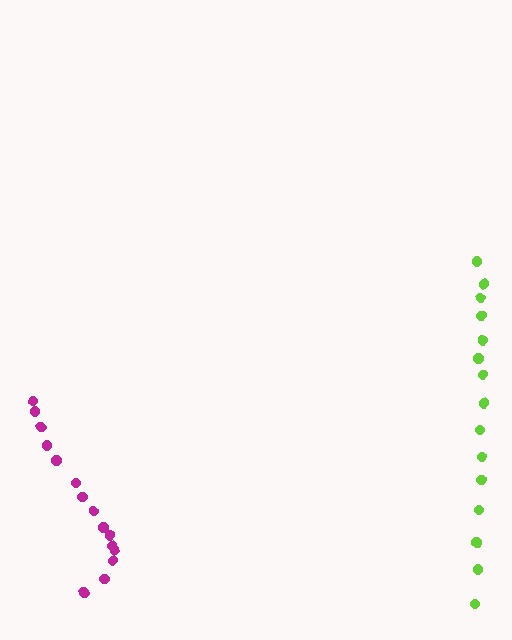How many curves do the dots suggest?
There are 2 distinct paths.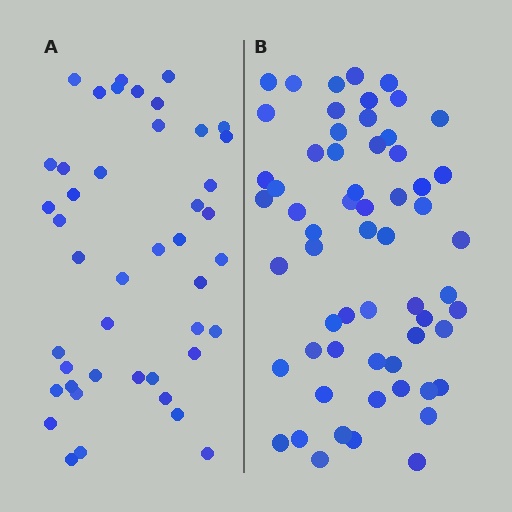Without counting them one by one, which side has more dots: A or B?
Region B (the right region) has more dots.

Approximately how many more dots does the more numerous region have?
Region B has approximately 15 more dots than region A.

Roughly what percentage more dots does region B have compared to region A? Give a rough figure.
About 35% more.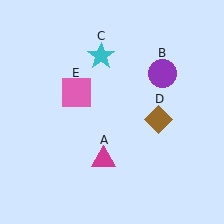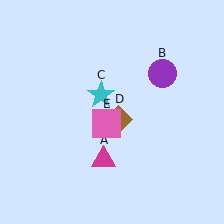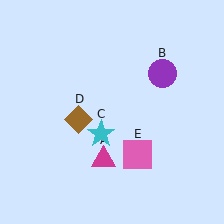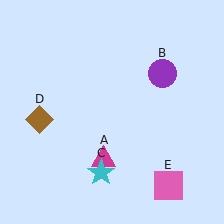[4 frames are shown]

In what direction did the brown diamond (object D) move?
The brown diamond (object D) moved left.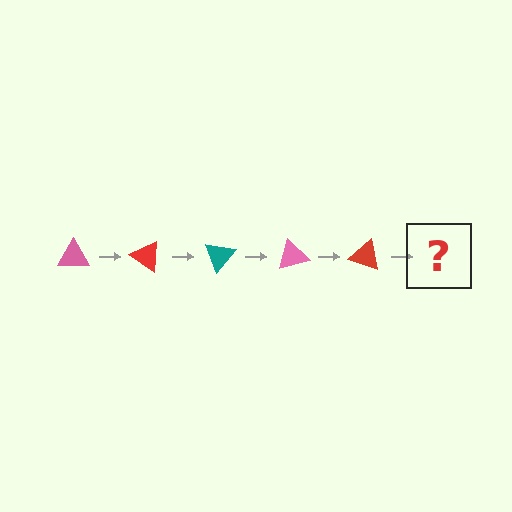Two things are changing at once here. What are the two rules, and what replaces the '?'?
The two rules are that it rotates 35 degrees each step and the color cycles through pink, red, and teal. The '?' should be a teal triangle, rotated 175 degrees from the start.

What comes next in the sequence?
The next element should be a teal triangle, rotated 175 degrees from the start.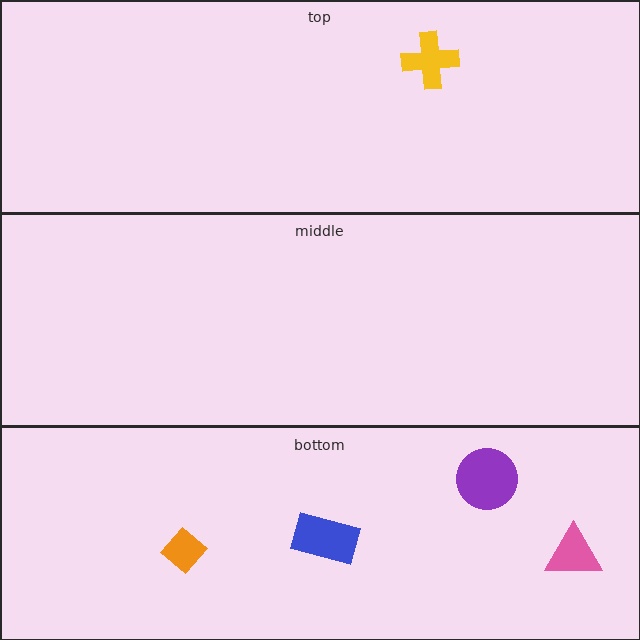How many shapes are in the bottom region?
4.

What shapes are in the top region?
The yellow cross.